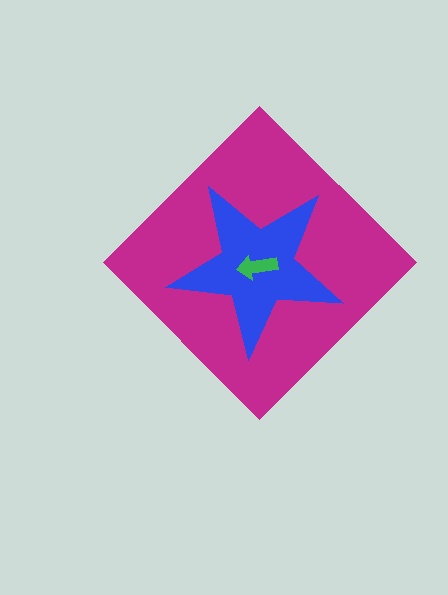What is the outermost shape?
The magenta diamond.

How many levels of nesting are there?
3.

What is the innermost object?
The green arrow.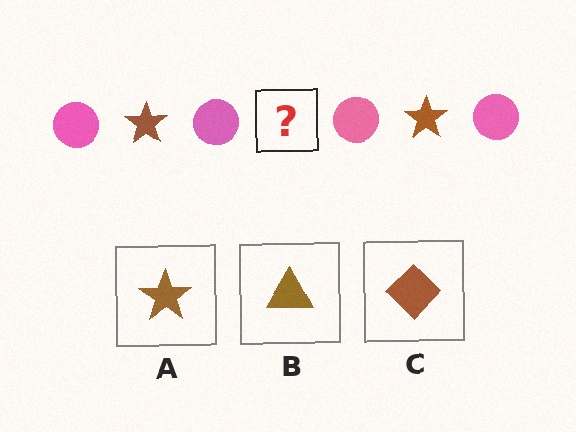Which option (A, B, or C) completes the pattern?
A.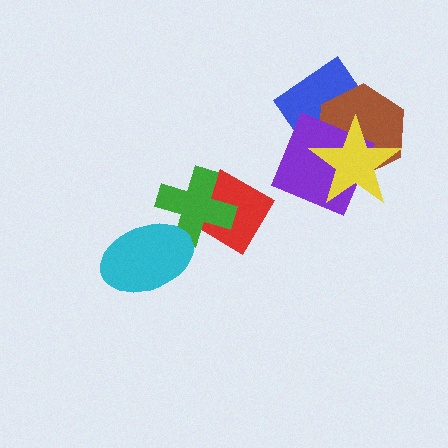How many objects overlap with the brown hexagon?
3 objects overlap with the brown hexagon.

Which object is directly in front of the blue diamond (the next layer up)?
The brown hexagon is directly in front of the blue diamond.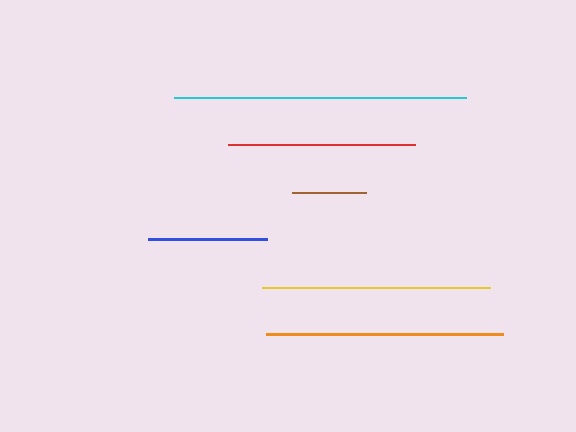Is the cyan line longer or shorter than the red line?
The cyan line is longer than the red line.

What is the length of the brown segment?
The brown segment is approximately 74 pixels long.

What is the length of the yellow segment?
The yellow segment is approximately 227 pixels long.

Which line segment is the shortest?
The brown line is the shortest at approximately 74 pixels.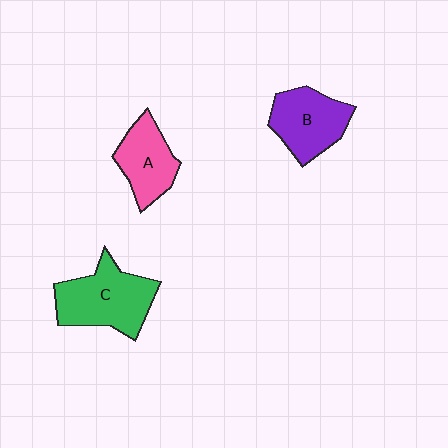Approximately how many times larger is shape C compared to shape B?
Approximately 1.2 times.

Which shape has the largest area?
Shape C (green).